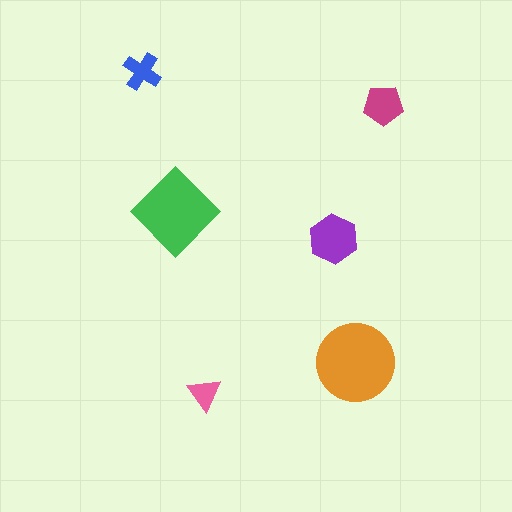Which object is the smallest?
The pink triangle.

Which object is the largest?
The orange circle.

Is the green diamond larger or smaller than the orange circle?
Smaller.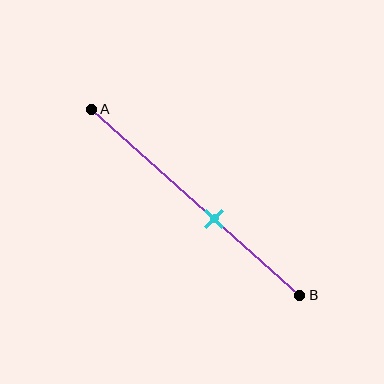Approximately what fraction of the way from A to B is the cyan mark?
The cyan mark is approximately 60% of the way from A to B.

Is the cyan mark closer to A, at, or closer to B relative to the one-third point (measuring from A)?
The cyan mark is closer to point B than the one-third point of segment AB.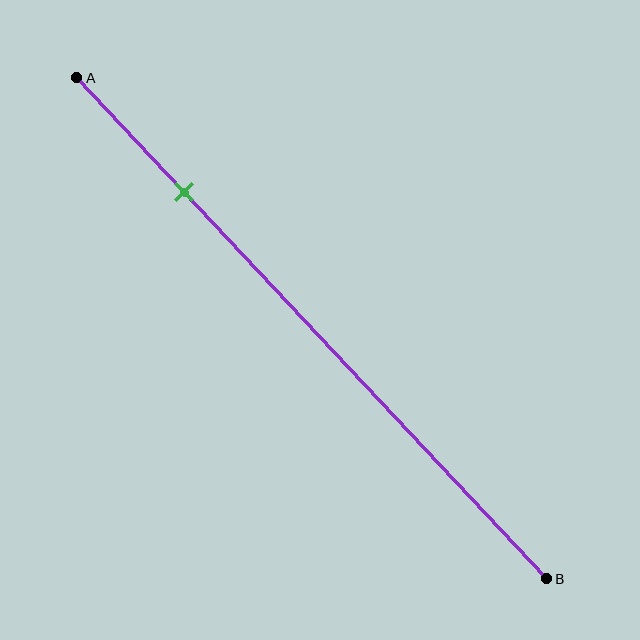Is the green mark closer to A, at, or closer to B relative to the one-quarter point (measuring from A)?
The green mark is approximately at the one-quarter point of segment AB.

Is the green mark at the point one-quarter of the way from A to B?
Yes, the mark is approximately at the one-quarter point.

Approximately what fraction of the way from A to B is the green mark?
The green mark is approximately 25% of the way from A to B.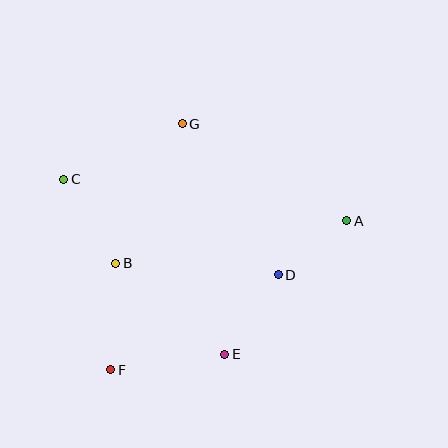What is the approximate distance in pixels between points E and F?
The distance between E and F is approximately 115 pixels.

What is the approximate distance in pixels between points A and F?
The distance between A and F is approximately 280 pixels.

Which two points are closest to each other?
Points A and D are closest to each other.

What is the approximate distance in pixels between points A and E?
The distance between A and E is approximately 181 pixels.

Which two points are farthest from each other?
Points A and C are farthest from each other.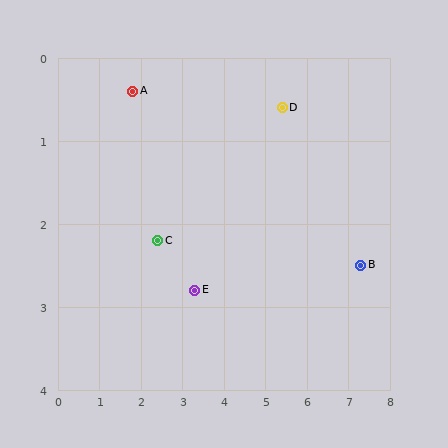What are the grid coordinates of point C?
Point C is at approximately (2.4, 2.2).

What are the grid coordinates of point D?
Point D is at approximately (5.4, 0.6).